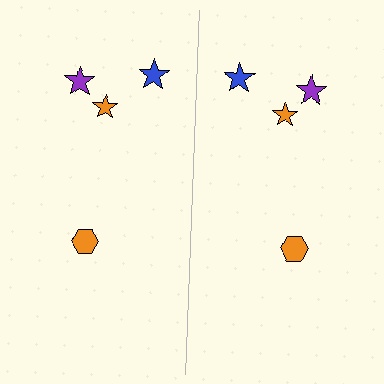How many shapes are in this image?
There are 8 shapes in this image.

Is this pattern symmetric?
Yes, this pattern has bilateral (reflection) symmetry.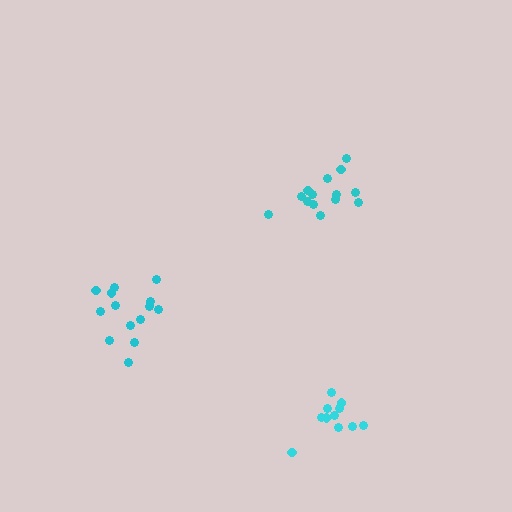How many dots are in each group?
Group 1: 11 dots, Group 2: 14 dots, Group 3: 14 dots (39 total).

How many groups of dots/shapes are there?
There are 3 groups.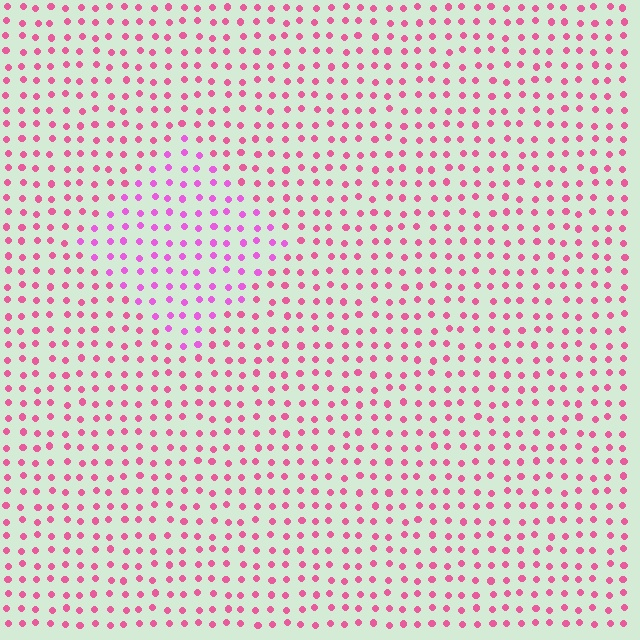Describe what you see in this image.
The image is filled with small pink elements in a uniform arrangement. A diamond-shaped region is visible where the elements are tinted to a slightly different hue, forming a subtle color boundary.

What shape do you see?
I see a diamond.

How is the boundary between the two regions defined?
The boundary is defined purely by a slight shift in hue (about 28 degrees). Spacing, size, and orientation are identical on both sides.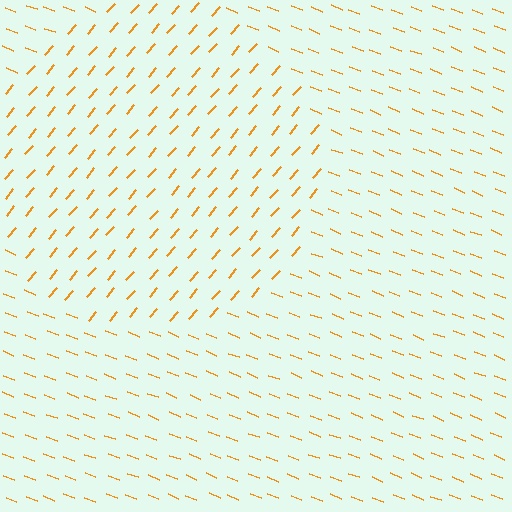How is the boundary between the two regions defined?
The boundary is defined purely by a change in line orientation (approximately 71 degrees difference). All lines are the same color and thickness.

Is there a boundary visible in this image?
Yes, there is a texture boundary formed by a change in line orientation.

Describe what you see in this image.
The image is filled with small orange line segments. A circle region in the image has lines oriented differently from the surrounding lines, creating a visible texture boundary.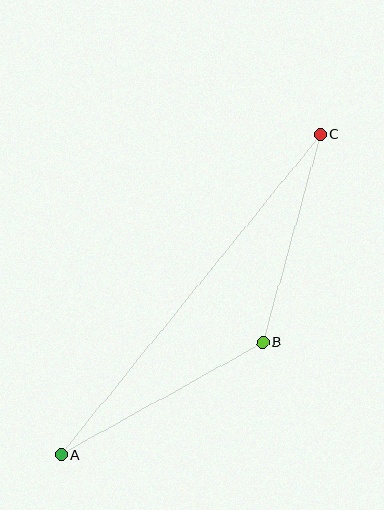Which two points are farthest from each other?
Points A and C are farthest from each other.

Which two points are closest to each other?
Points B and C are closest to each other.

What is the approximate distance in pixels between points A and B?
The distance between A and B is approximately 231 pixels.